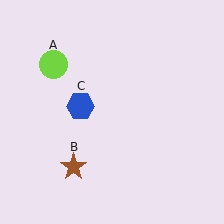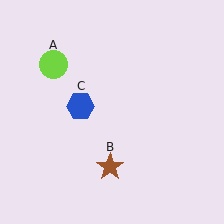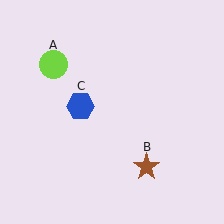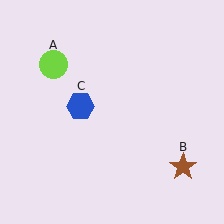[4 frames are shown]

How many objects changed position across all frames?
1 object changed position: brown star (object B).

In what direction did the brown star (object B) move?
The brown star (object B) moved right.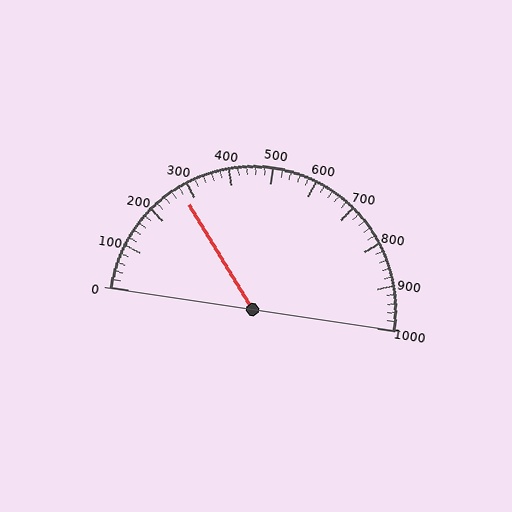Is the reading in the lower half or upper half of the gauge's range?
The reading is in the lower half of the range (0 to 1000).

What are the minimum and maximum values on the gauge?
The gauge ranges from 0 to 1000.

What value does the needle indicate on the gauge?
The needle indicates approximately 280.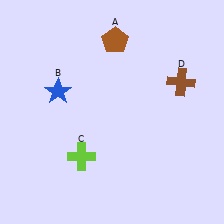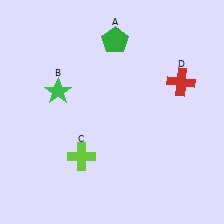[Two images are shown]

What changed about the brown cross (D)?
In Image 1, D is brown. In Image 2, it changed to red.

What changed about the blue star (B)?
In Image 1, B is blue. In Image 2, it changed to green.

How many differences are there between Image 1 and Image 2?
There are 3 differences between the two images.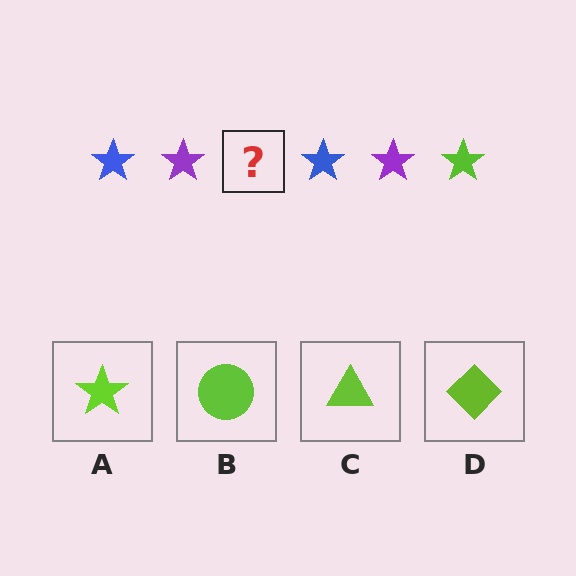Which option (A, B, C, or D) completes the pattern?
A.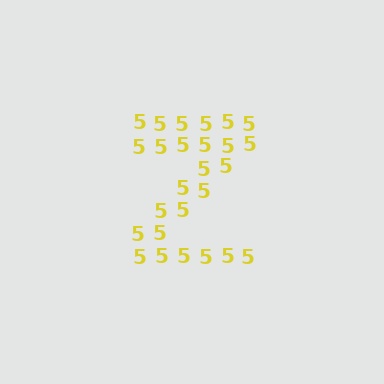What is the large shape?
The large shape is the letter Z.